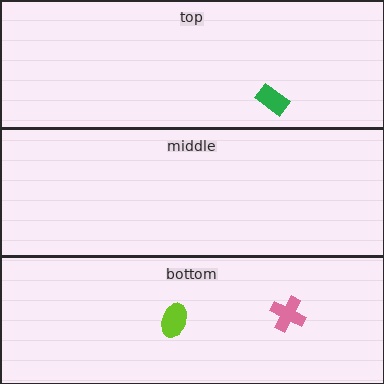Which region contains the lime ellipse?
The bottom region.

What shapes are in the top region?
The green rectangle.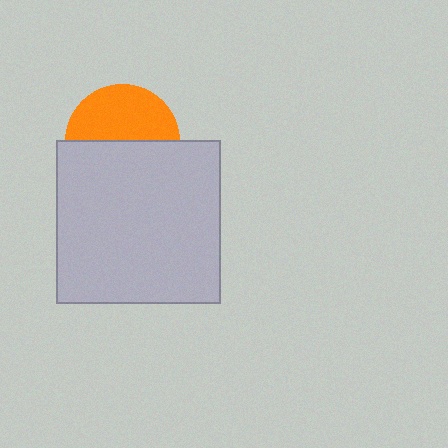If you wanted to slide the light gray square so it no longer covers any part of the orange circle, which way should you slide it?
Slide it down — that is the most direct way to separate the two shapes.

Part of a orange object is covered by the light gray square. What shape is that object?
It is a circle.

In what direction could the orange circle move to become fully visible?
The orange circle could move up. That would shift it out from behind the light gray square entirely.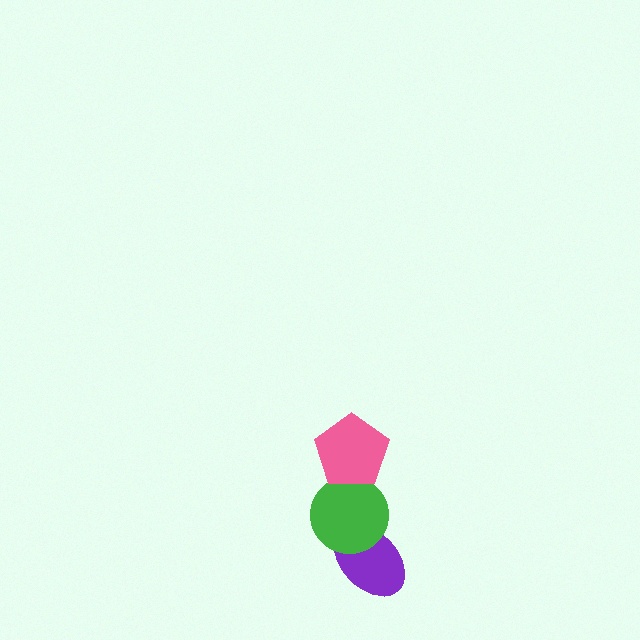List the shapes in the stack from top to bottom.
From top to bottom: the pink pentagon, the green circle, the purple ellipse.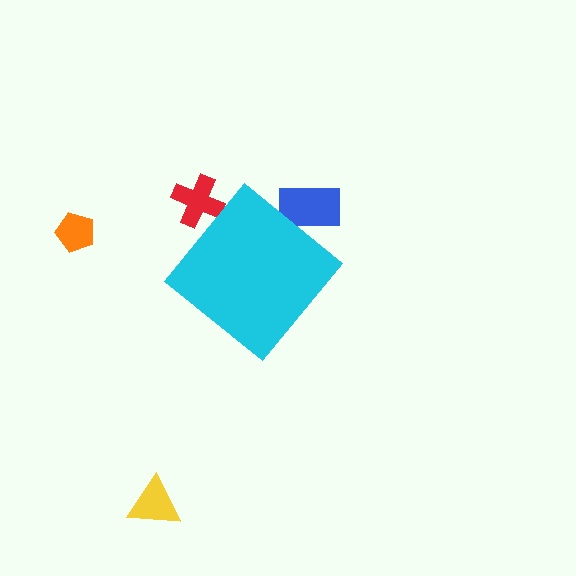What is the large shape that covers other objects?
A cyan diamond.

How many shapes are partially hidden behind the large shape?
2 shapes are partially hidden.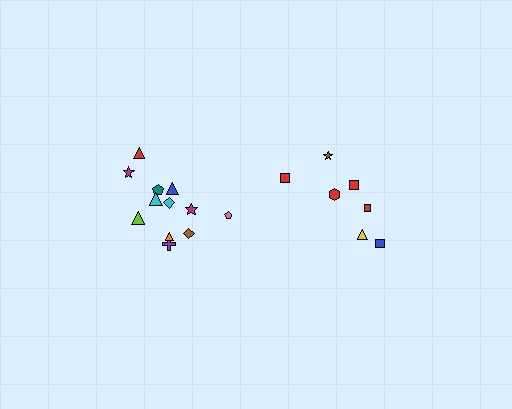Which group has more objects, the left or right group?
The left group.